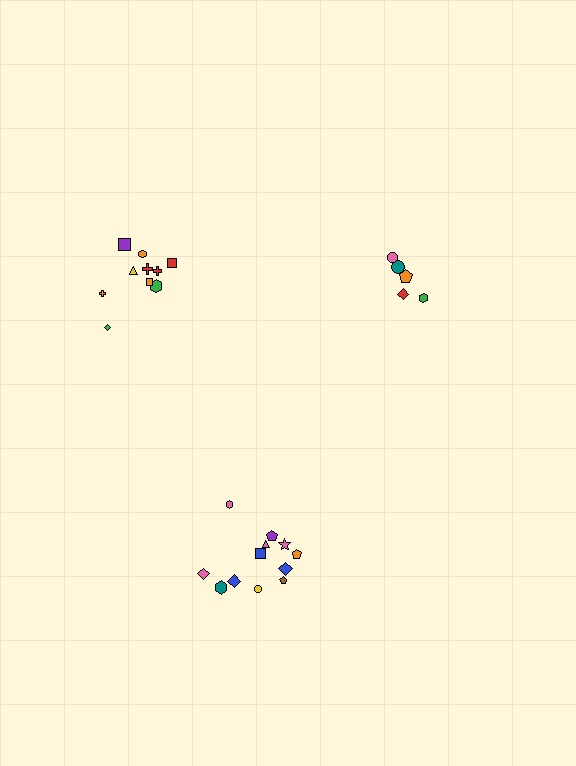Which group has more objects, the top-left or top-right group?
The top-left group.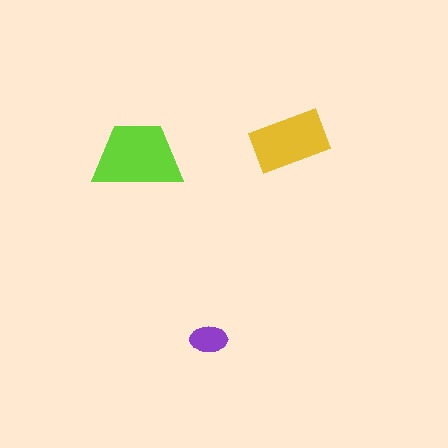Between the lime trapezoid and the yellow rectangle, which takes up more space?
The lime trapezoid.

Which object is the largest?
The lime trapezoid.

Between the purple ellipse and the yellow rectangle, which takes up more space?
The yellow rectangle.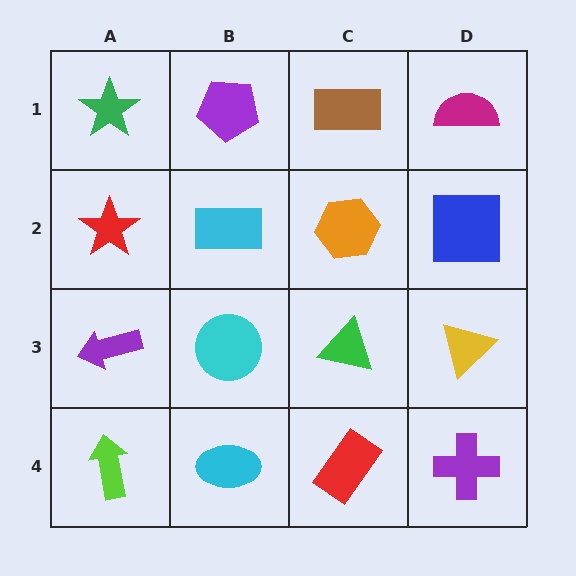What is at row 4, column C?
A red rectangle.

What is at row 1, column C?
A brown rectangle.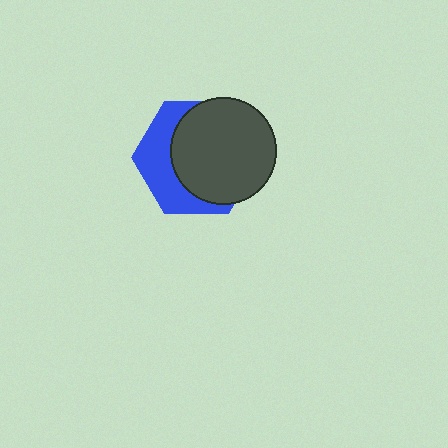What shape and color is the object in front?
The object in front is a dark gray circle.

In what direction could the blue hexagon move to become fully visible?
The blue hexagon could move toward the lower-left. That would shift it out from behind the dark gray circle entirely.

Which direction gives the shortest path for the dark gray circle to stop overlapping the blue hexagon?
Moving toward the upper-right gives the shortest separation.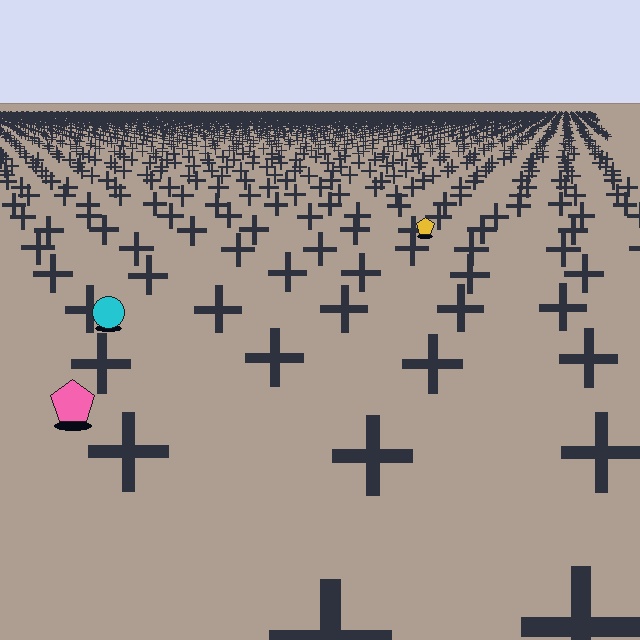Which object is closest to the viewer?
The pink pentagon is closest. The texture marks near it are larger and more spread out.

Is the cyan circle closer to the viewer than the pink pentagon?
No. The pink pentagon is closer — you can tell from the texture gradient: the ground texture is coarser near it.